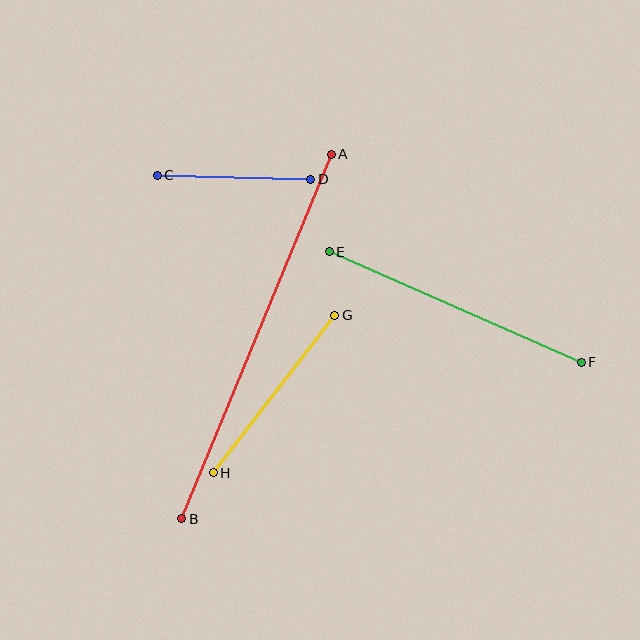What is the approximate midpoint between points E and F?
The midpoint is at approximately (455, 307) pixels.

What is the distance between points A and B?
The distance is approximately 394 pixels.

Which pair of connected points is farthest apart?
Points A and B are farthest apart.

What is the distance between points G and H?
The distance is approximately 199 pixels.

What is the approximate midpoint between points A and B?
The midpoint is at approximately (256, 337) pixels.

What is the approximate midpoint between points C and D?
The midpoint is at approximately (234, 177) pixels.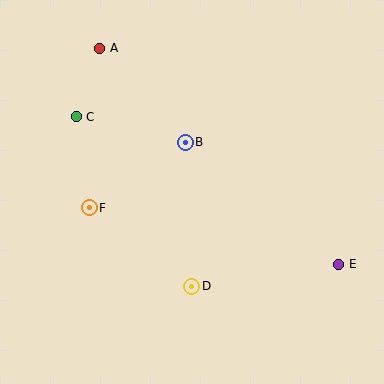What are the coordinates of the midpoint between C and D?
The midpoint between C and D is at (134, 201).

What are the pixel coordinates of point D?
Point D is at (192, 286).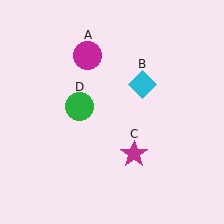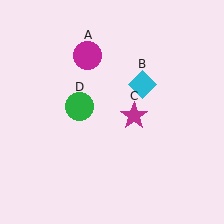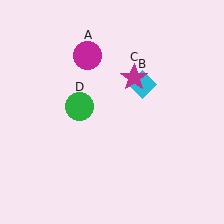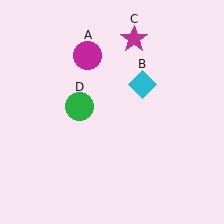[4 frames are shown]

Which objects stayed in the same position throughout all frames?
Magenta circle (object A) and cyan diamond (object B) and green circle (object D) remained stationary.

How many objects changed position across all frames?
1 object changed position: magenta star (object C).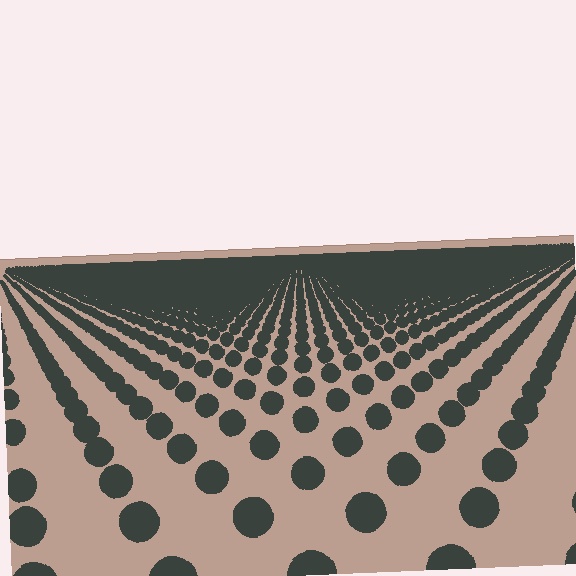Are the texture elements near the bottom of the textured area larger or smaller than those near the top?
Larger. Near the bottom, elements are closer to the viewer and appear at a bigger on-screen size.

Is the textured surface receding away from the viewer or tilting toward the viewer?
The surface is receding away from the viewer. Texture elements get smaller and denser toward the top.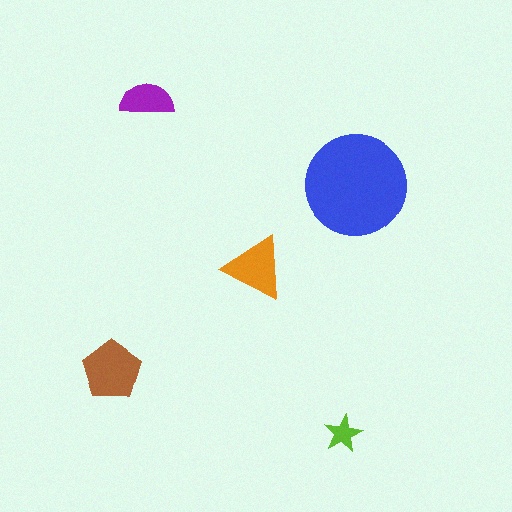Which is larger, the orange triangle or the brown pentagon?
The brown pentagon.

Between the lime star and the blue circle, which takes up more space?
The blue circle.